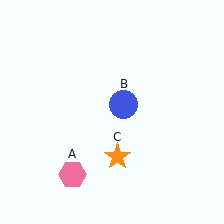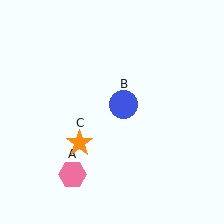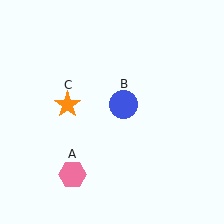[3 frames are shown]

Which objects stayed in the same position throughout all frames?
Pink hexagon (object A) and blue circle (object B) remained stationary.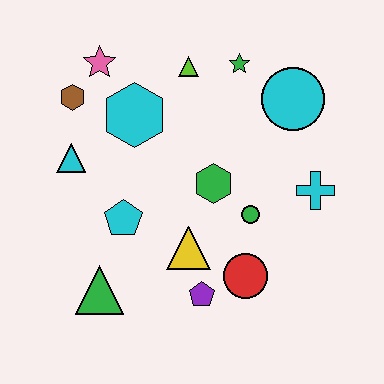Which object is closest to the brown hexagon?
The pink star is closest to the brown hexagon.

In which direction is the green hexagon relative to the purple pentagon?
The green hexagon is above the purple pentagon.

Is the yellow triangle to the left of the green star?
Yes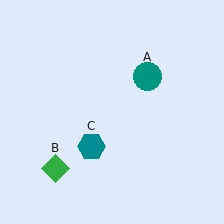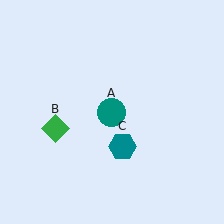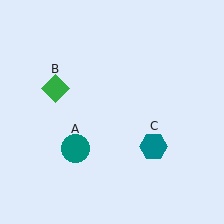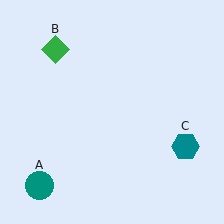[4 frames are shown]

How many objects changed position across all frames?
3 objects changed position: teal circle (object A), green diamond (object B), teal hexagon (object C).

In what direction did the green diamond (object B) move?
The green diamond (object B) moved up.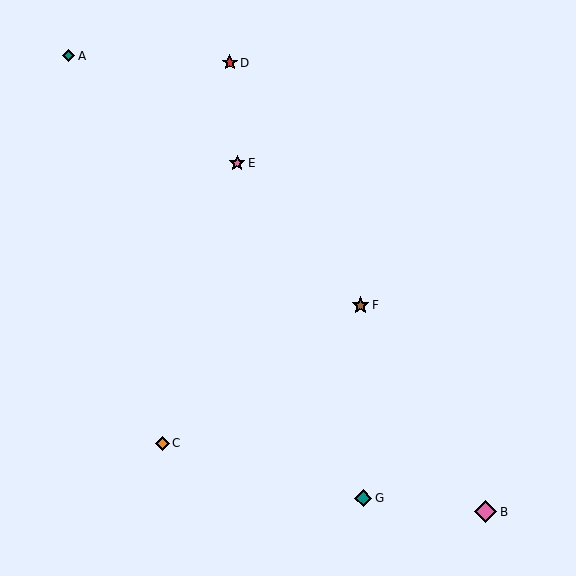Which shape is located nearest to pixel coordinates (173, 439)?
The orange diamond (labeled C) at (162, 443) is nearest to that location.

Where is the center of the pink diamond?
The center of the pink diamond is at (486, 512).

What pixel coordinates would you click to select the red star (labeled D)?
Click at (230, 63) to select the red star D.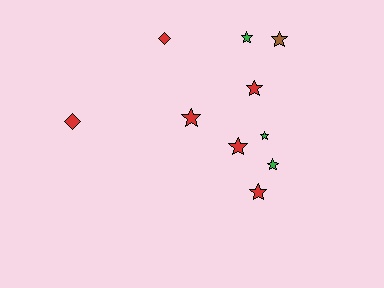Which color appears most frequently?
Red, with 6 objects.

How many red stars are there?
There are 4 red stars.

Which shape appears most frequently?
Star, with 8 objects.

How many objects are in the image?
There are 10 objects.